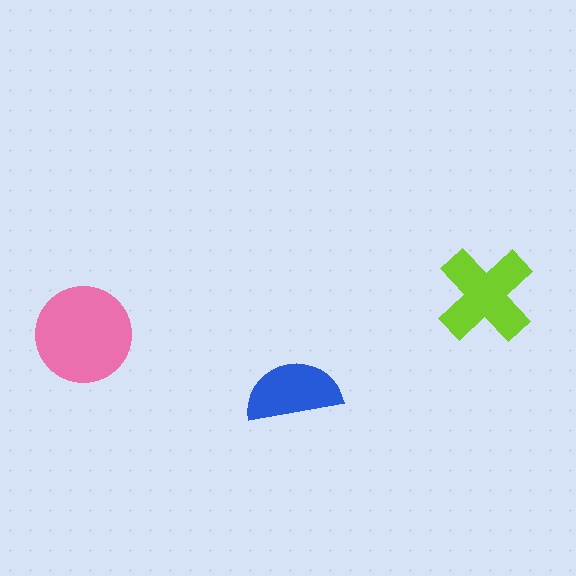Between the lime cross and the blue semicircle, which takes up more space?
The lime cross.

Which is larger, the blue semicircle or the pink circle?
The pink circle.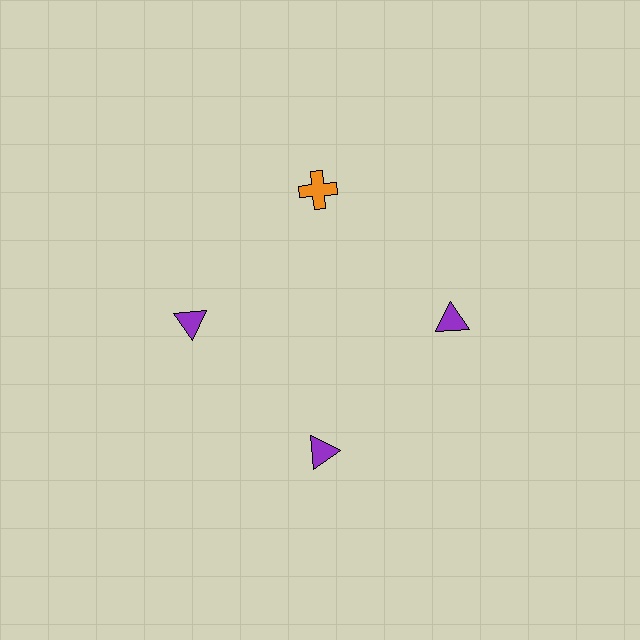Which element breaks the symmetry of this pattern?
The orange cross at roughly the 12 o'clock position breaks the symmetry. All other shapes are purple triangles.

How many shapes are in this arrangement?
There are 4 shapes arranged in a ring pattern.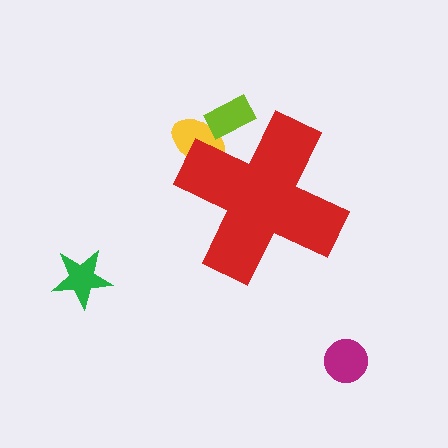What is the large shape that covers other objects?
A red cross.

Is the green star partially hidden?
No, the green star is fully visible.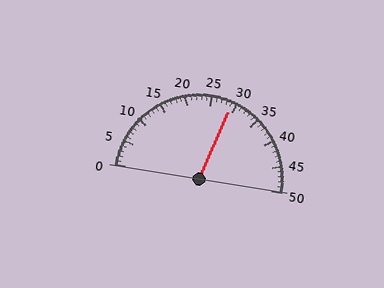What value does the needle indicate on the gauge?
The needle indicates approximately 29.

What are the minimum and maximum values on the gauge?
The gauge ranges from 0 to 50.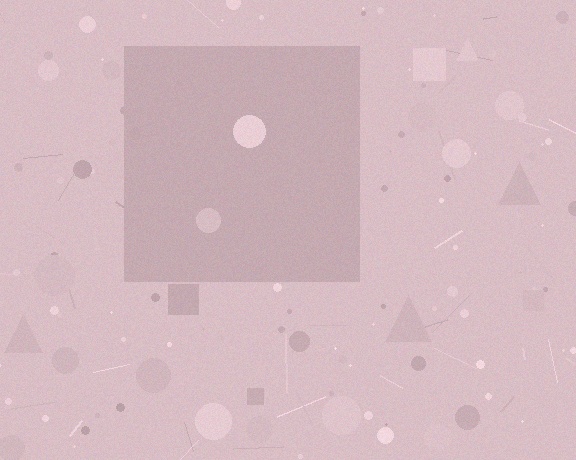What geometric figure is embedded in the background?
A square is embedded in the background.